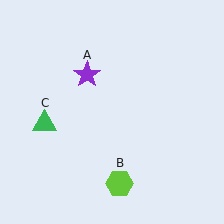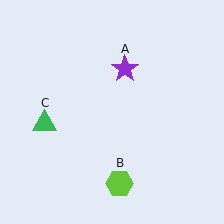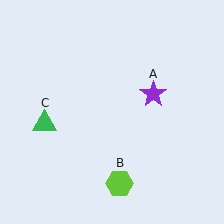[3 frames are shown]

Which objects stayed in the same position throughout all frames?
Lime hexagon (object B) and green triangle (object C) remained stationary.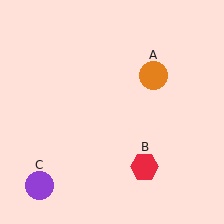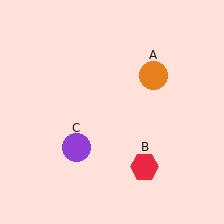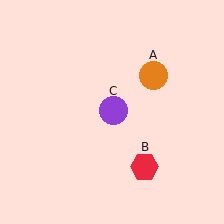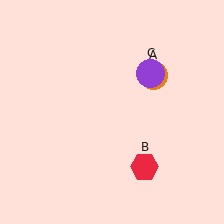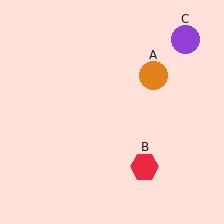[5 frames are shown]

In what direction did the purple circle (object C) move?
The purple circle (object C) moved up and to the right.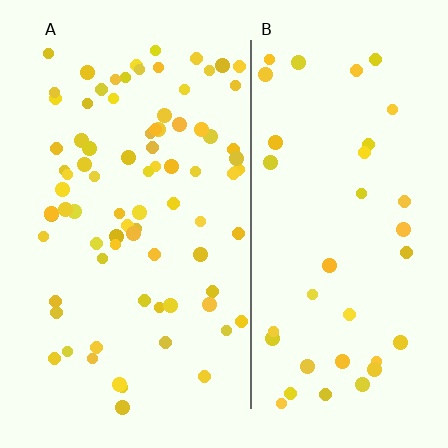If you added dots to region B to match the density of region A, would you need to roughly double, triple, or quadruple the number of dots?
Approximately double.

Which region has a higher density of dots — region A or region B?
A (the left).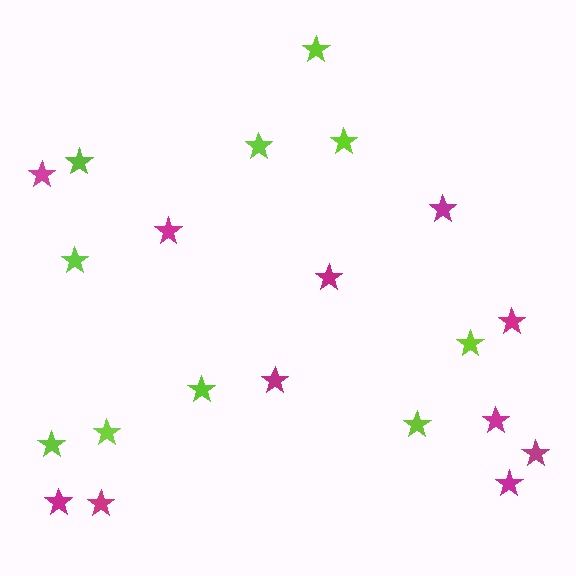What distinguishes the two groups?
There are 2 groups: one group of lime stars (10) and one group of magenta stars (11).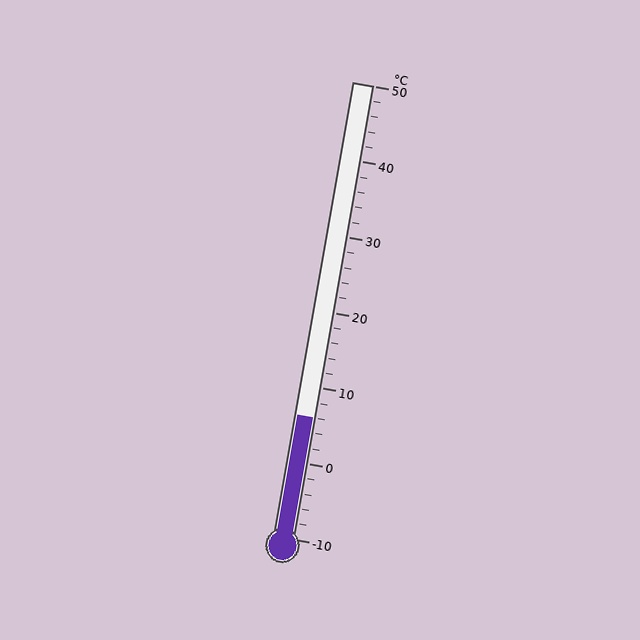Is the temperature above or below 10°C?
The temperature is below 10°C.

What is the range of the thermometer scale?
The thermometer scale ranges from -10°C to 50°C.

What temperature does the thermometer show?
The thermometer shows approximately 6°C.